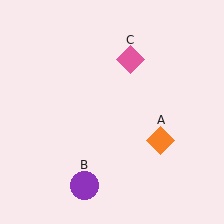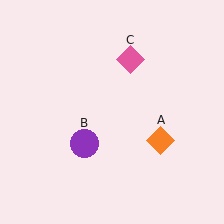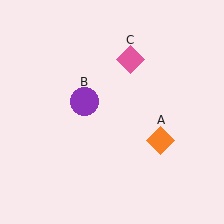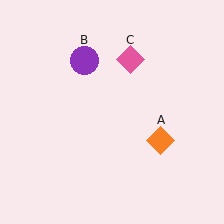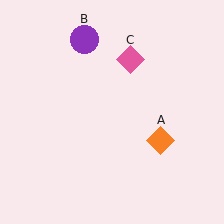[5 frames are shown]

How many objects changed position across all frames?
1 object changed position: purple circle (object B).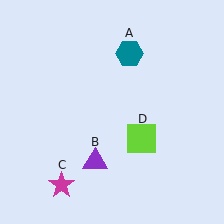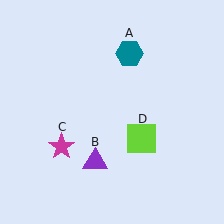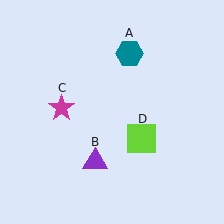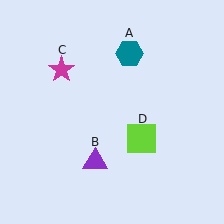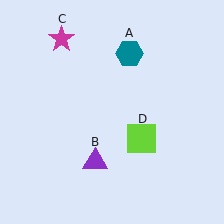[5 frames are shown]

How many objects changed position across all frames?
1 object changed position: magenta star (object C).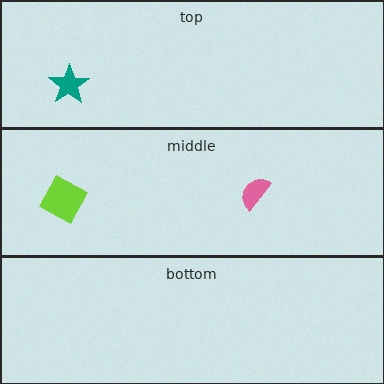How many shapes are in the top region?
1.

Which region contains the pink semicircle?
The middle region.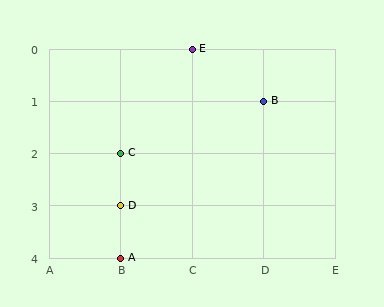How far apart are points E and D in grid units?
Points E and D are 1 column and 3 rows apart (about 3.2 grid units diagonally).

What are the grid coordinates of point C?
Point C is at grid coordinates (B, 2).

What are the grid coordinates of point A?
Point A is at grid coordinates (B, 4).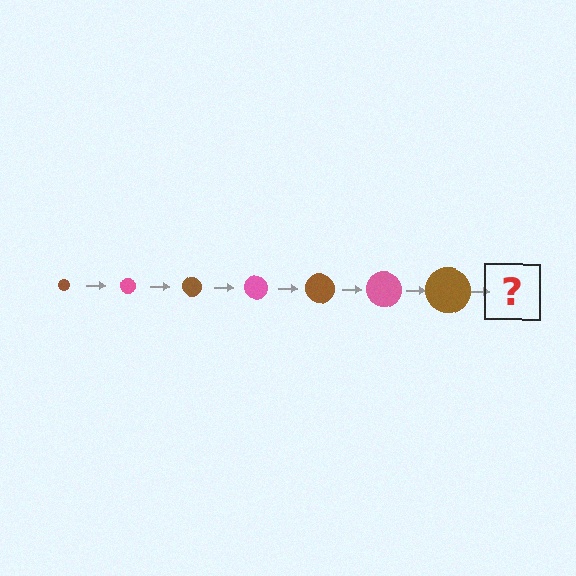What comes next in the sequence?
The next element should be a pink circle, larger than the previous one.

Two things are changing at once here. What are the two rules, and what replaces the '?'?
The two rules are that the circle grows larger each step and the color cycles through brown and pink. The '?' should be a pink circle, larger than the previous one.